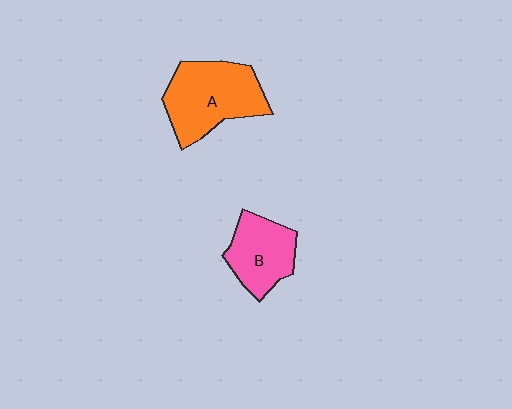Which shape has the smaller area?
Shape B (pink).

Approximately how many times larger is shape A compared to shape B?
Approximately 1.4 times.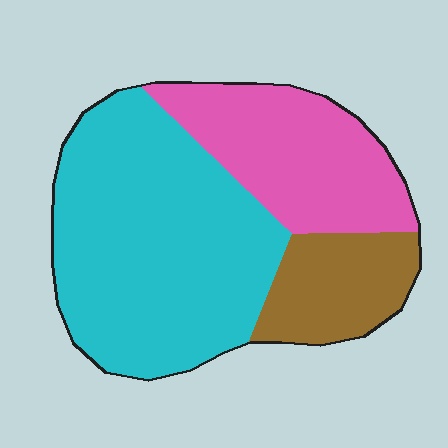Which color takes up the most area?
Cyan, at roughly 55%.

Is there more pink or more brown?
Pink.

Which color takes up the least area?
Brown, at roughly 15%.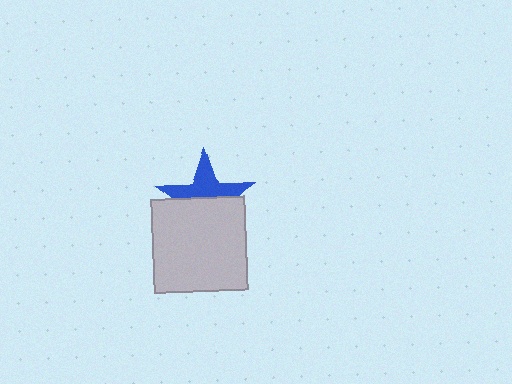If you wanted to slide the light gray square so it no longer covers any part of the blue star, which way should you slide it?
Slide it down — that is the most direct way to separate the two shapes.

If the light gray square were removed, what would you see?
You would see the complete blue star.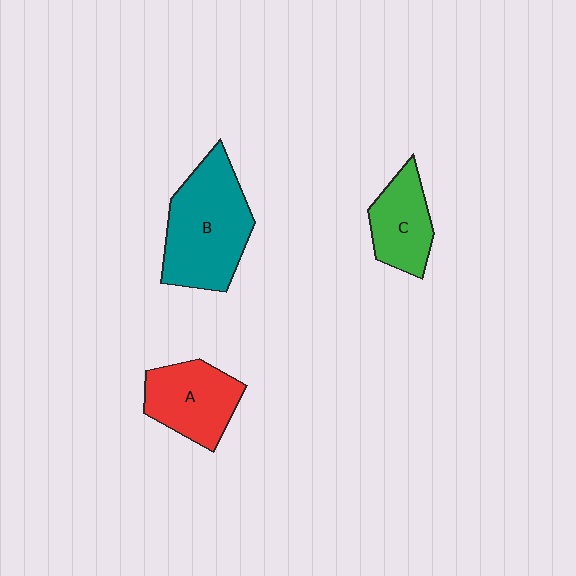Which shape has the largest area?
Shape B (teal).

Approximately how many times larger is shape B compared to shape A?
Approximately 1.5 times.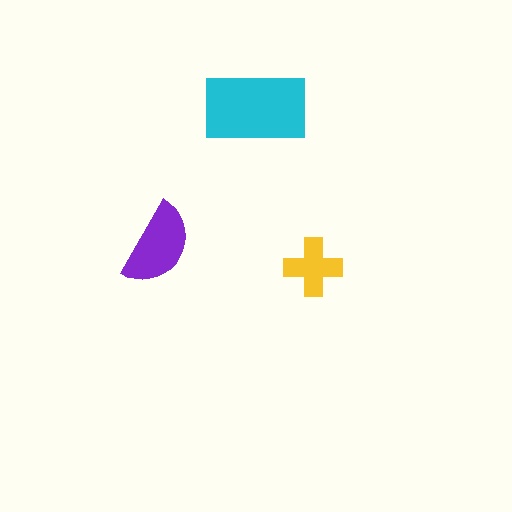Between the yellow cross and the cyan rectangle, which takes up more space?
The cyan rectangle.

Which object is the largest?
The cyan rectangle.